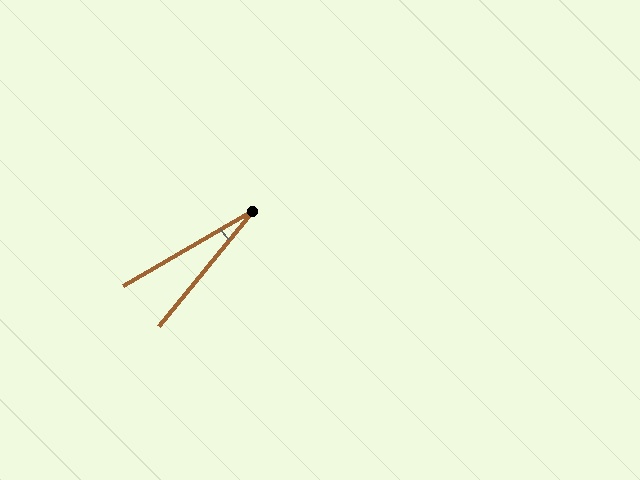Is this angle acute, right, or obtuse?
It is acute.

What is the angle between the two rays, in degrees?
Approximately 20 degrees.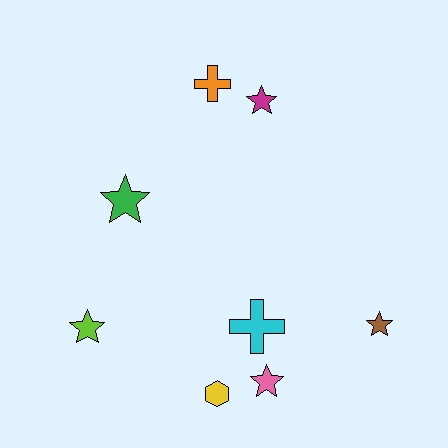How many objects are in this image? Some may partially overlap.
There are 8 objects.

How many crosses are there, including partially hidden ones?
There are 2 crosses.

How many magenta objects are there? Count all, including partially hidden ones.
There is 1 magenta object.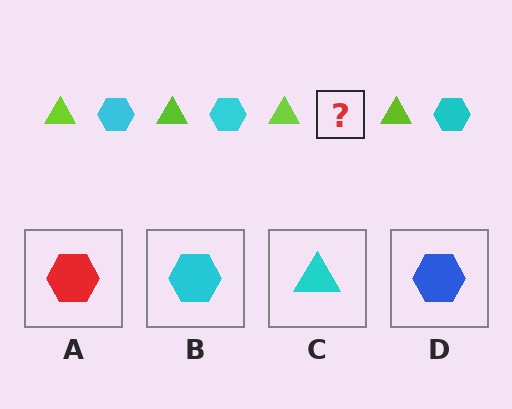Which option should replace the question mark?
Option B.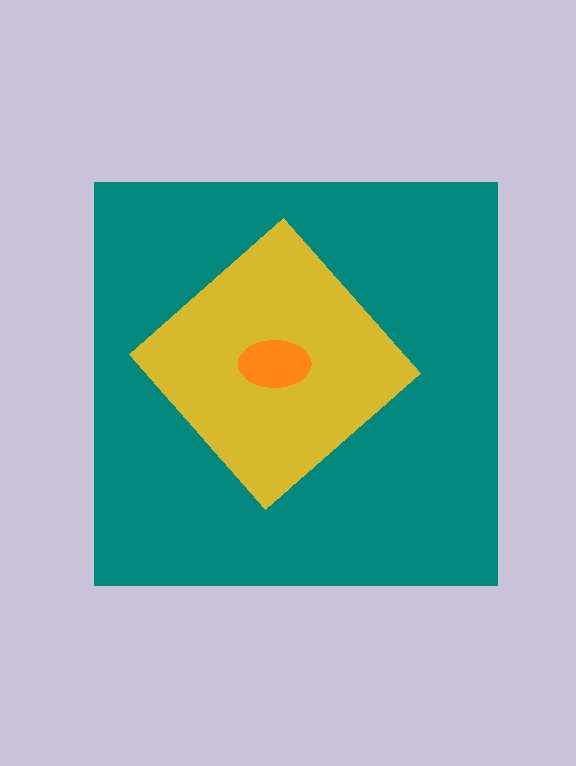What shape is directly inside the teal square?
The yellow diamond.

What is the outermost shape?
The teal square.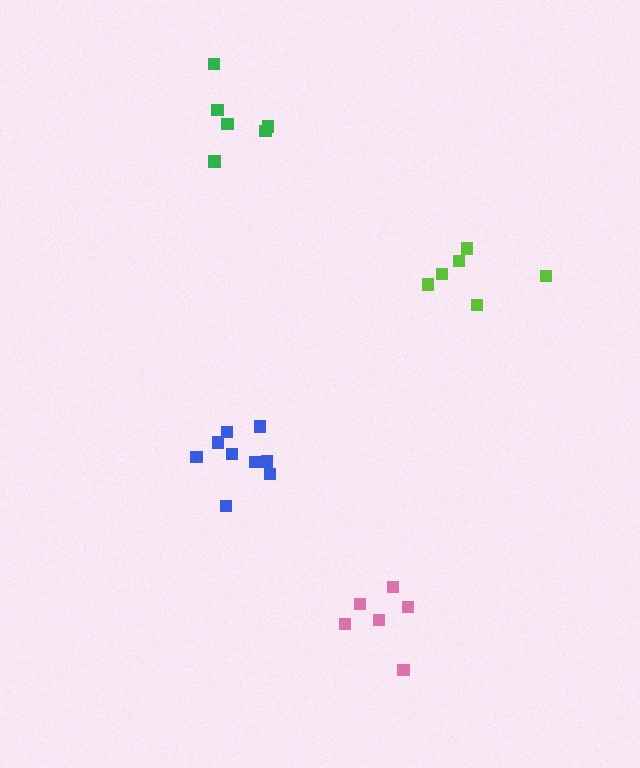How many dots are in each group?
Group 1: 6 dots, Group 2: 6 dots, Group 3: 9 dots, Group 4: 6 dots (27 total).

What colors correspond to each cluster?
The clusters are colored: green, lime, blue, pink.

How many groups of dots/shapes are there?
There are 4 groups.